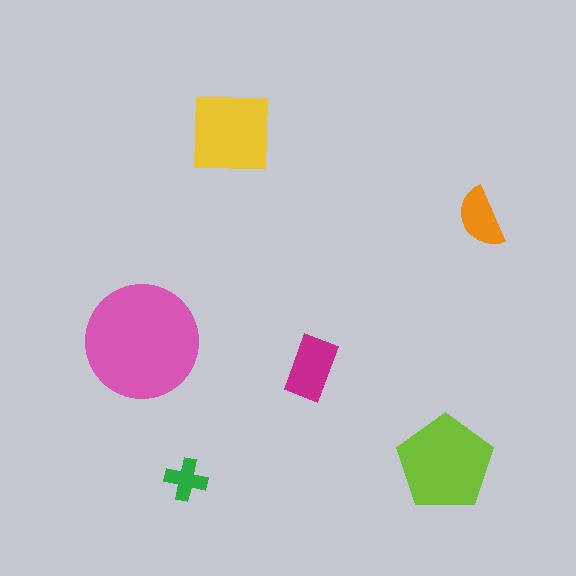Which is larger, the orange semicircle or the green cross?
The orange semicircle.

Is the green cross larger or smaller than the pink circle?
Smaller.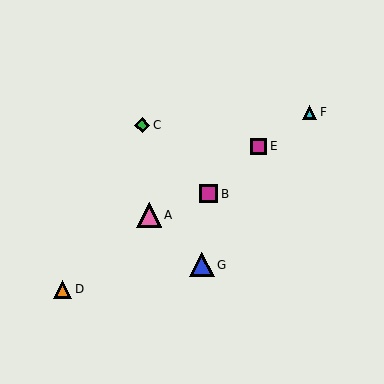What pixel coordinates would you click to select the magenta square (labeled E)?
Click at (258, 146) to select the magenta square E.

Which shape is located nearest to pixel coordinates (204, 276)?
The blue triangle (labeled G) at (202, 265) is nearest to that location.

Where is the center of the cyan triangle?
The center of the cyan triangle is at (310, 112).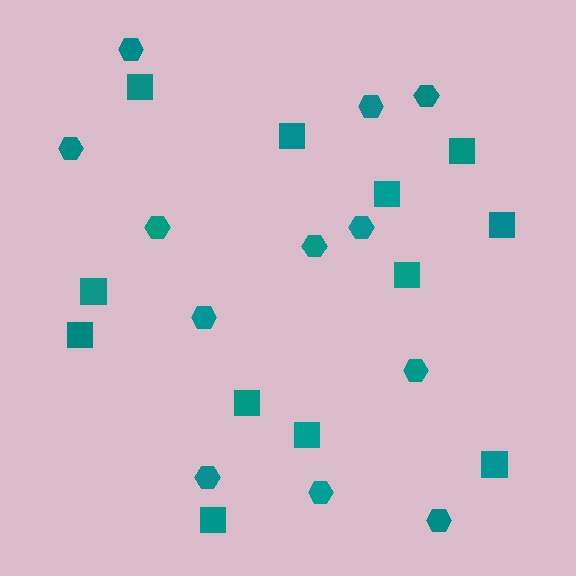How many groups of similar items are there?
There are 2 groups: one group of hexagons (12) and one group of squares (12).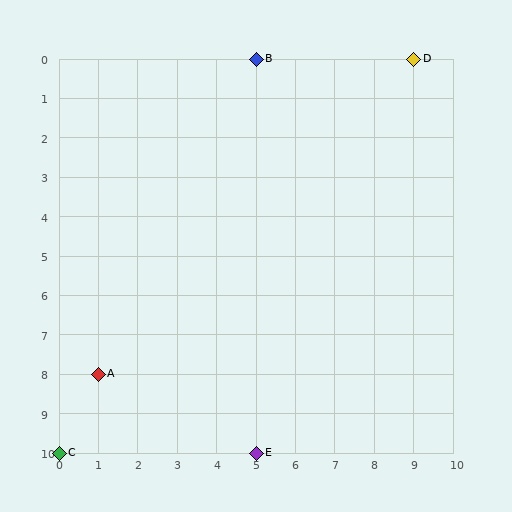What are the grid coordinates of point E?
Point E is at grid coordinates (5, 10).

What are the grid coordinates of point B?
Point B is at grid coordinates (5, 0).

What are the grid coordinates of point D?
Point D is at grid coordinates (9, 0).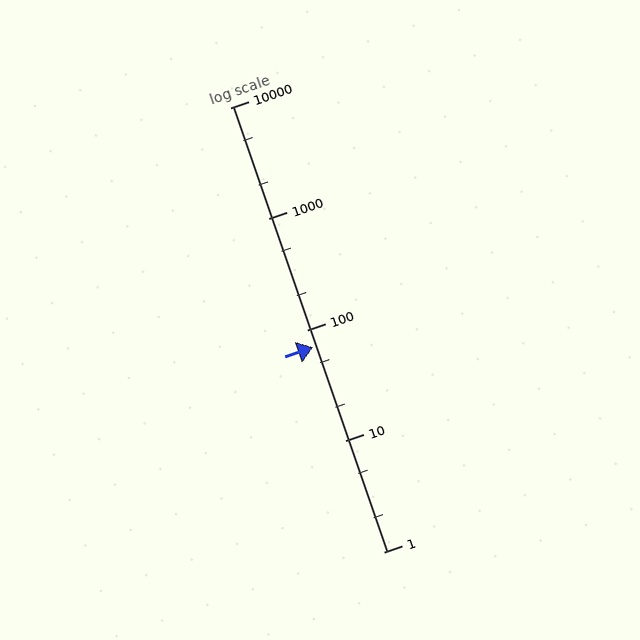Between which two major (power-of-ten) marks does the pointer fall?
The pointer is between 10 and 100.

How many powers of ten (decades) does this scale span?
The scale spans 4 decades, from 1 to 10000.